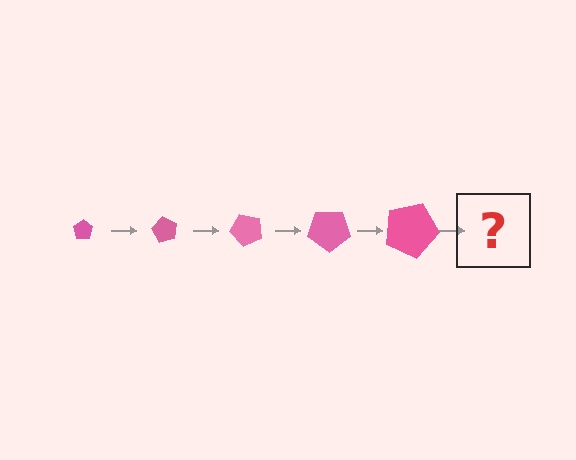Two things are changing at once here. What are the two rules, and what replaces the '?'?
The two rules are that the pentagon grows larger each step and it rotates 60 degrees each step. The '?' should be a pentagon, larger than the previous one and rotated 300 degrees from the start.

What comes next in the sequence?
The next element should be a pentagon, larger than the previous one and rotated 300 degrees from the start.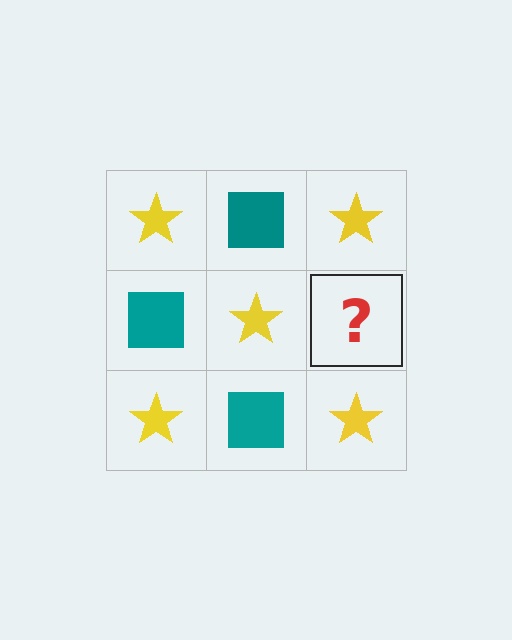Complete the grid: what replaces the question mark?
The question mark should be replaced with a teal square.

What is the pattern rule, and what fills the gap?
The rule is that it alternates yellow star and teal square in a checkerboard pattern. The gap should be filled with a teal square.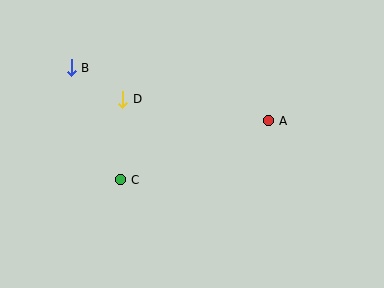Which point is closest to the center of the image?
Point C at (121, 180) is closest to the center.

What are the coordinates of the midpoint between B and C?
The midpoint between B and C is at (96, 124).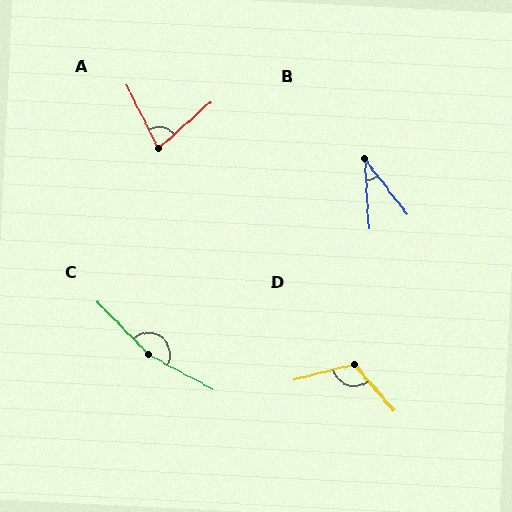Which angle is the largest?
C, at approximately 163 degrees.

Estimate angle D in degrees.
Approximately 116 degrees.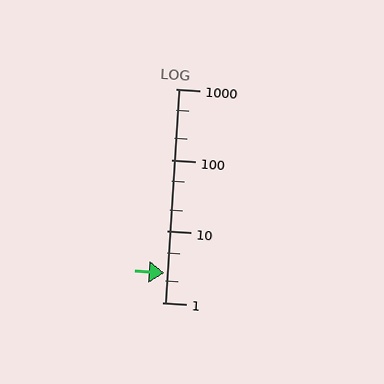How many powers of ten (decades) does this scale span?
The scale spans 3 decades, from 1 to 1000.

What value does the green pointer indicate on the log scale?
The pointer indicates approximately 2.6.